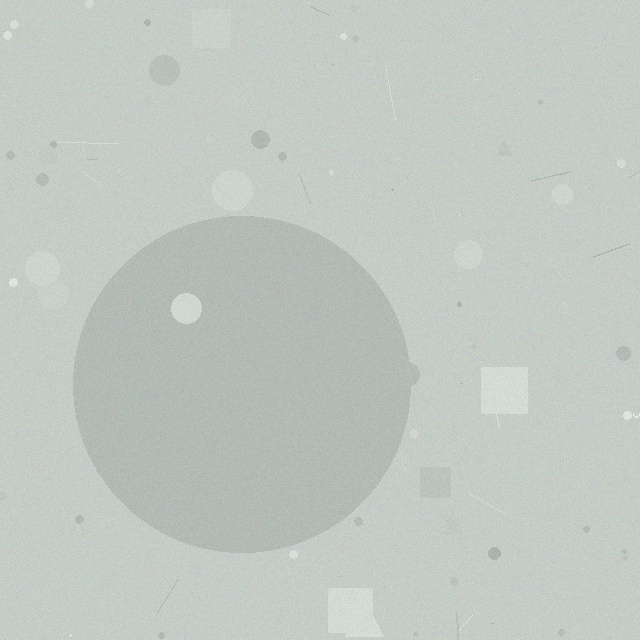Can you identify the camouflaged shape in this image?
The camouflaged shape is a circle.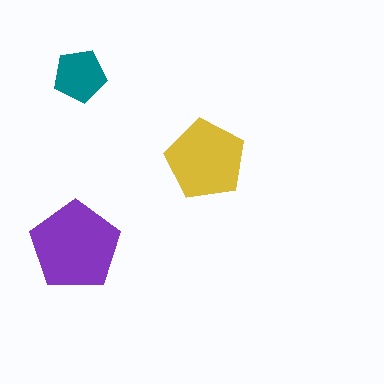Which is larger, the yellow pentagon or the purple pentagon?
The purple one.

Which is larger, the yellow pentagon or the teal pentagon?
The yellow one.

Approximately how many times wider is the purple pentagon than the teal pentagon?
About 1.5 times wider.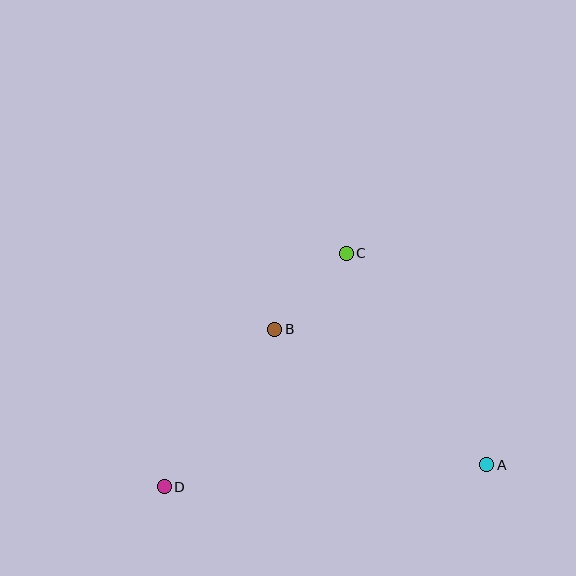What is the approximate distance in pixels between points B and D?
The distance between B and D is approximately 192 pixels.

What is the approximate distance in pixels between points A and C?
The distance between A and C is approximately 253 pixels.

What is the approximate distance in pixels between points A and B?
The distance between A and B is approximately 251 pixels.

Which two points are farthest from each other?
Points A and D are farthest from each other.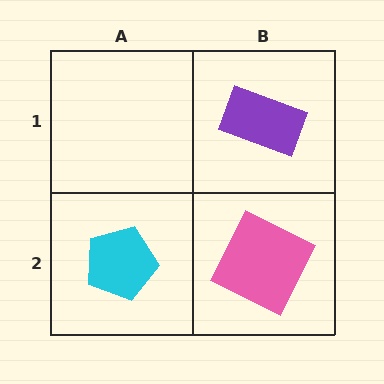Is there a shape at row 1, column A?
No, that cell is empty.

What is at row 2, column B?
A pink square.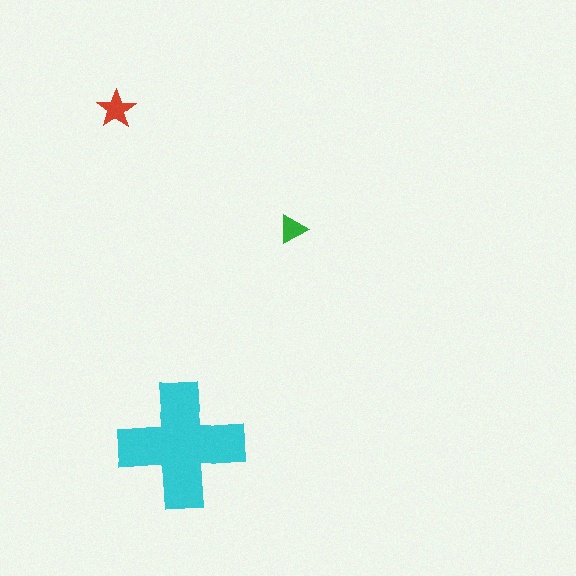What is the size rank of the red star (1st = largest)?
2nd.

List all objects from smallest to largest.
The green triangle, the red star, the cyan cross.